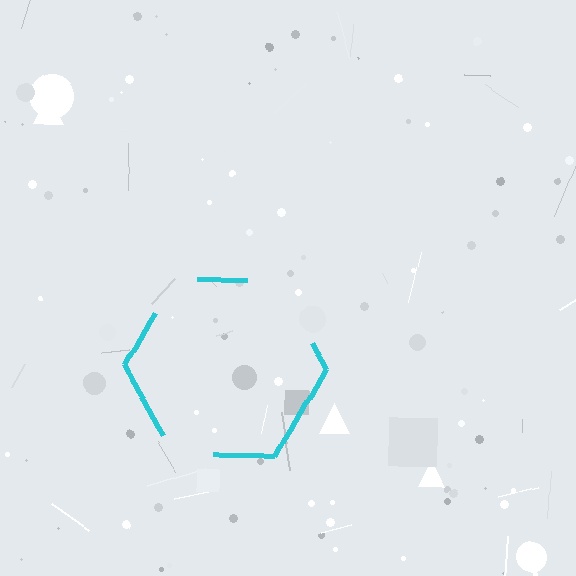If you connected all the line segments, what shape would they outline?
They would outline a hexagon.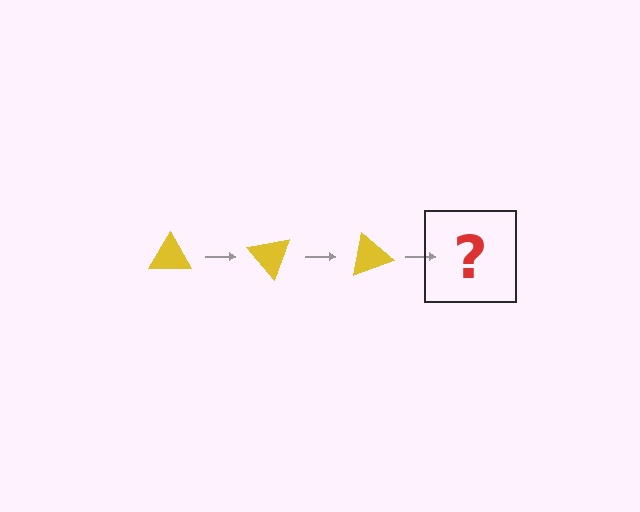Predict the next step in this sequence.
The next step is a yellow triangle rotated 150 degrees.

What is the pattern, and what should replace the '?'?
The pattern is that the triangle rotates 50 degrees each step. The '?' should be a yellow triangle rotated 150 degrees.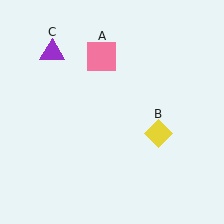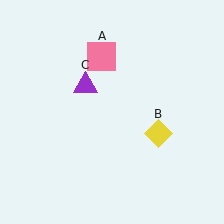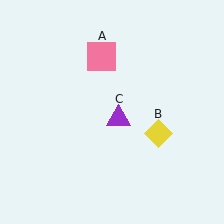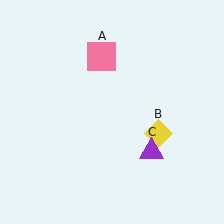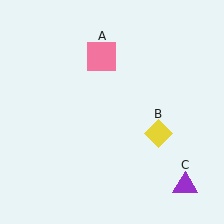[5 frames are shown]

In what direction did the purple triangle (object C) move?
The purple triangle (object C) moved down and to the right.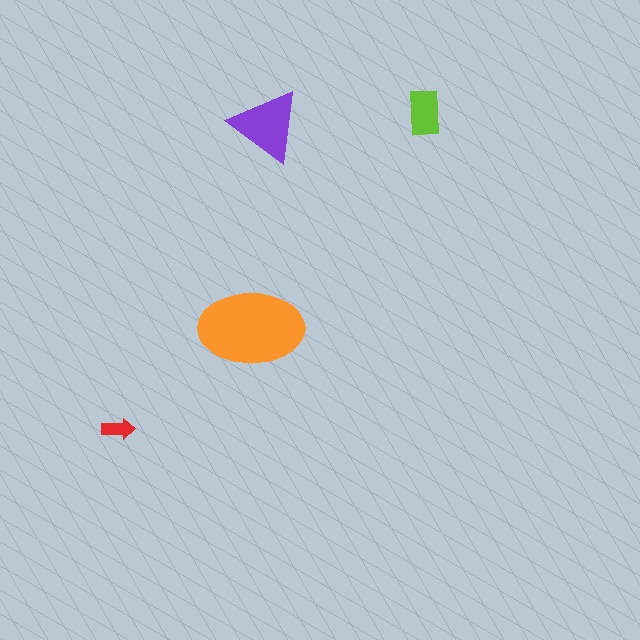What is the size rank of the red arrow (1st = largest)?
4th.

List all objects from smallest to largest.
The red arrow, the lime rectangle, the purple triangle, the orange ellipse.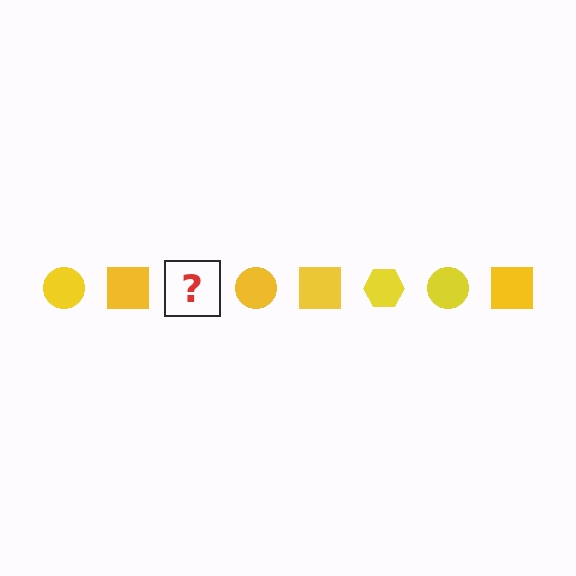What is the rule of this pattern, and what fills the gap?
The rule is that the pattern cycles through circle, square, hexagon shapes in yellow. The gap should be filled with a yellow hexagon.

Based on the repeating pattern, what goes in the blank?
The blank should be a yellow hexagon.